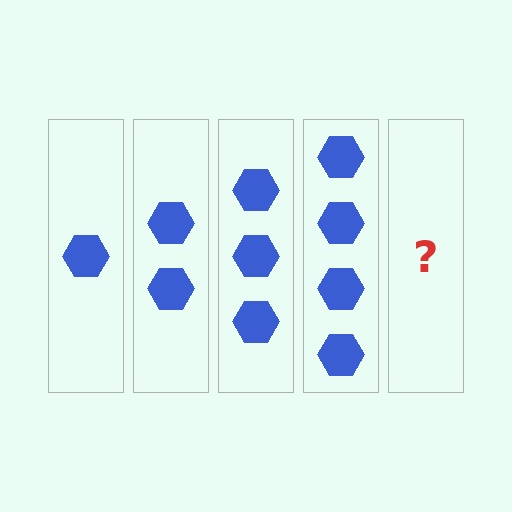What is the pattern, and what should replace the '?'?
The pattern is that each step adds one more hexagon. The '?' should be 5 hexagons.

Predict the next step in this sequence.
The next step is 5 hexagons.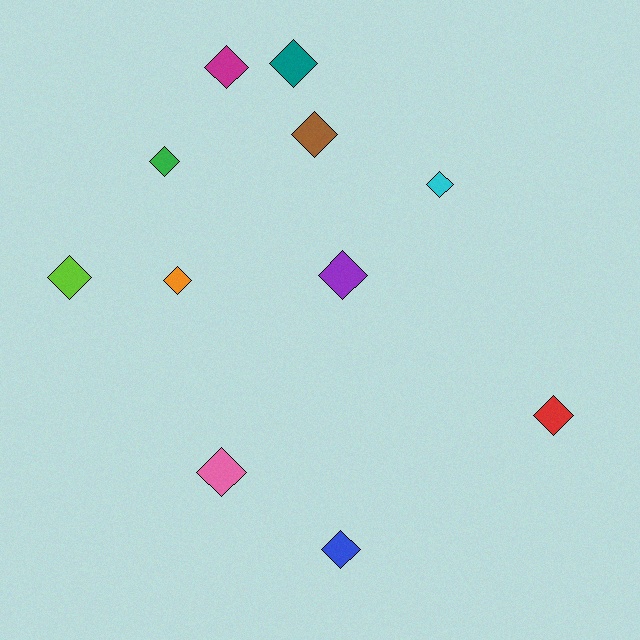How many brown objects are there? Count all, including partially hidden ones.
There is 1 brown object.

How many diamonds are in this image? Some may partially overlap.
There are 11 diamonds.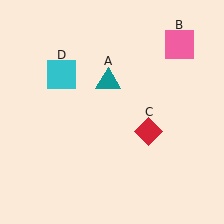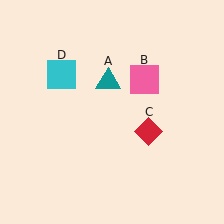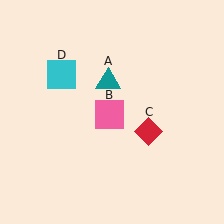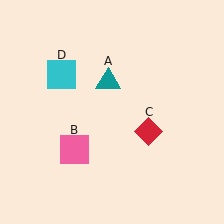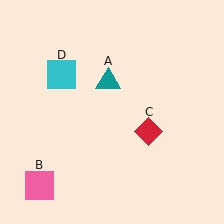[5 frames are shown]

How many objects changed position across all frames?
1 object changed position: pink square (object B).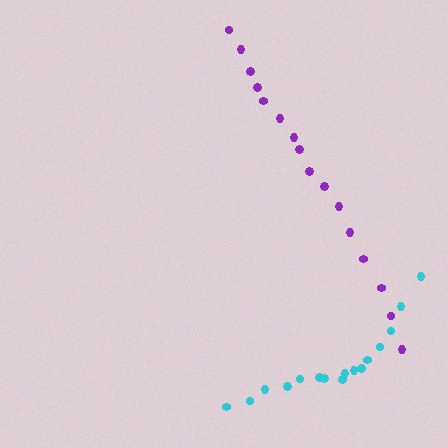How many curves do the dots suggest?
There are 2 distinct paths.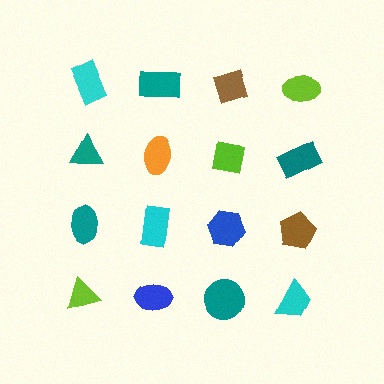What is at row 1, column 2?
A teal rectangle.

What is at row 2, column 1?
A teal triangle.